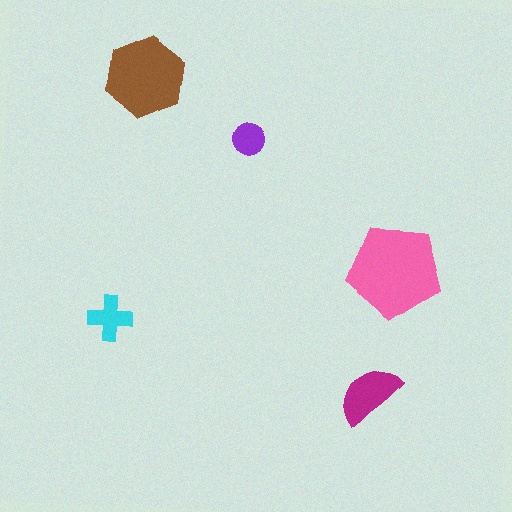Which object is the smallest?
The purple circle.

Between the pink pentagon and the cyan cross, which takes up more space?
The pink pentagon.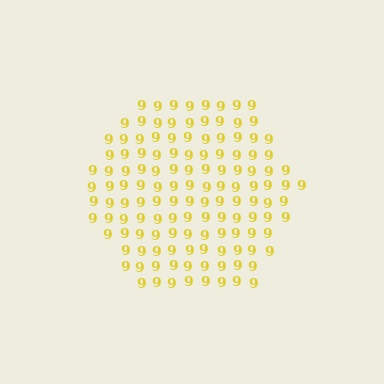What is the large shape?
The large shape is a hexagon.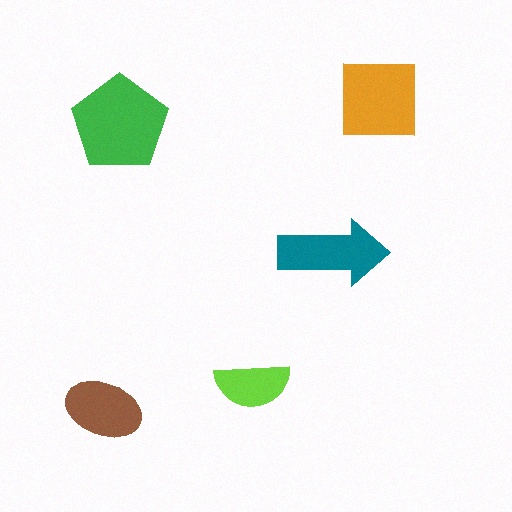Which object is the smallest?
The lime semicircle.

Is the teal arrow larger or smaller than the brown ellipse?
Larger.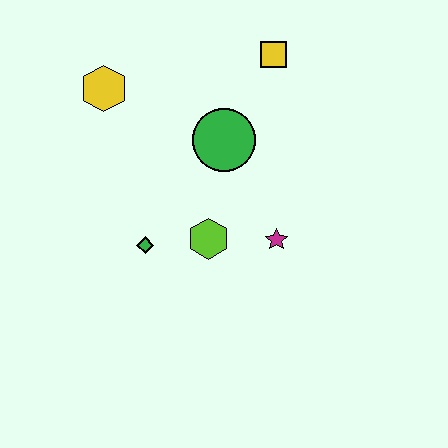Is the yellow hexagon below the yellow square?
Yes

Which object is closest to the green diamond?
The lime hexagon is closest to the green diamond.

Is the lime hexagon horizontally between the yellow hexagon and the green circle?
Yes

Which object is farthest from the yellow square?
The green diamond is farthest from the yellow square.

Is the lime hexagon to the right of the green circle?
No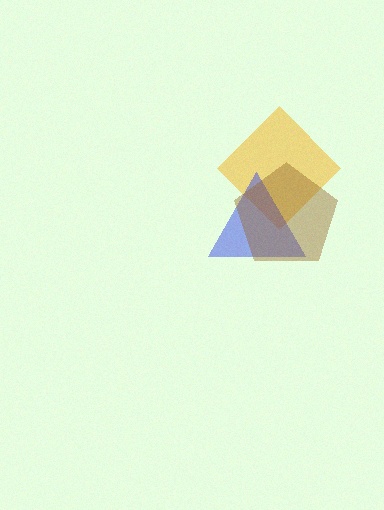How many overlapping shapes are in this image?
There are 3 overlapping shapes in the image.